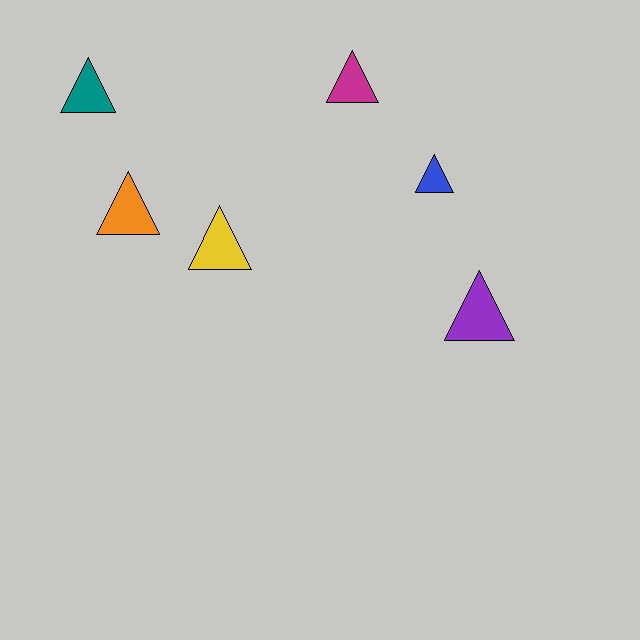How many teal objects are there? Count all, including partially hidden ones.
There is 1 teal object.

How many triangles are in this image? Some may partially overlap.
There are 6 triangles.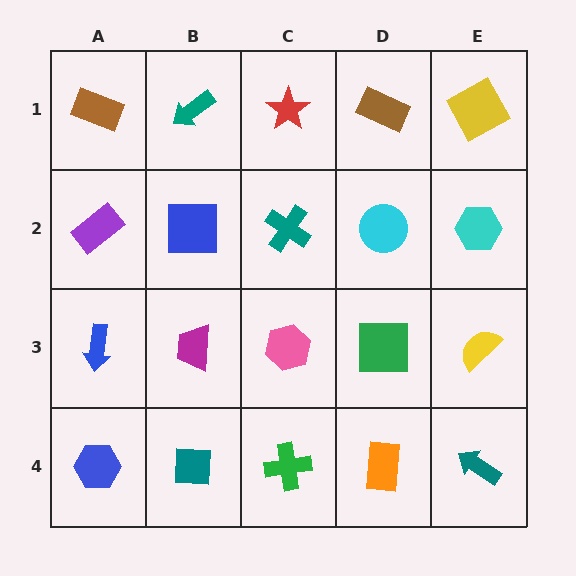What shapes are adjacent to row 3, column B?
A blue square (row 2, column B), a teal square (row 4, column B), a blue arrow (row 3, column A), a pink hexagon (row 3, column C).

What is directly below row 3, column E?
A teal arrow.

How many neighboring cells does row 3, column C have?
4.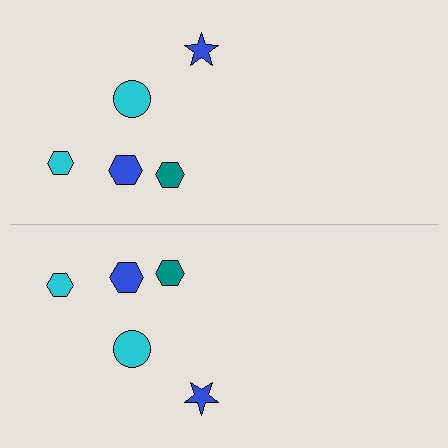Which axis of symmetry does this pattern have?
The pattern has a horizontal axis of symmetry running through the center of the image.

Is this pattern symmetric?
Yes, this pattern has bilateral (reflection) symmetry.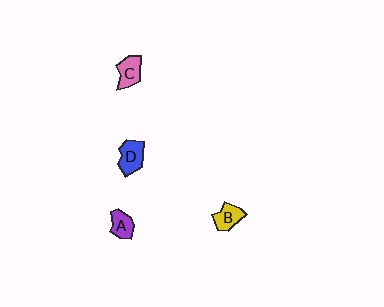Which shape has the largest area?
Shape D (blue).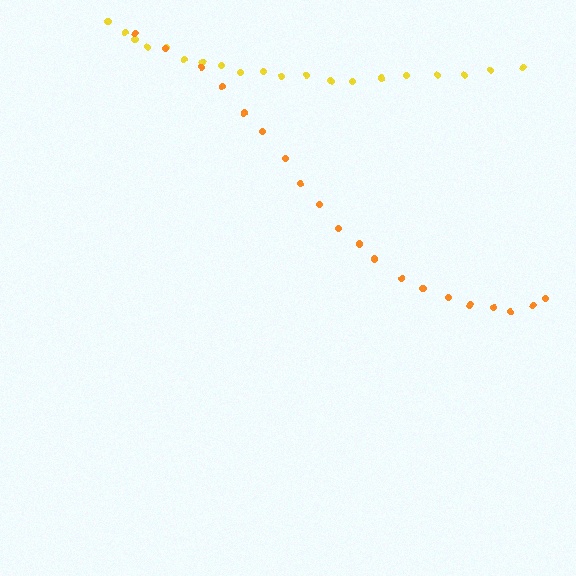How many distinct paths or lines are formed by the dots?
There are 2 distinct paths.